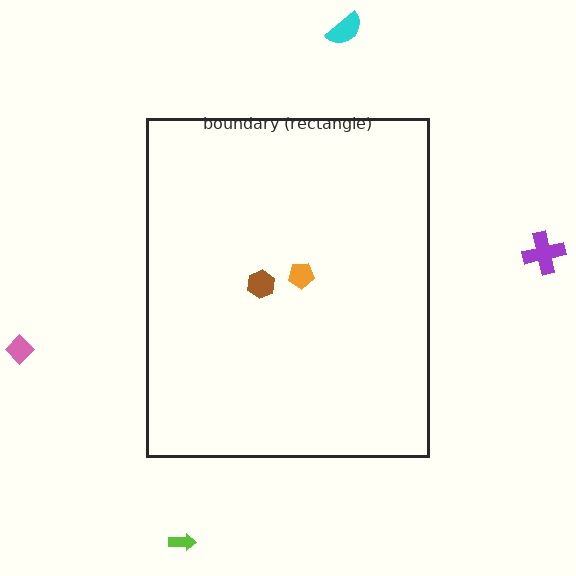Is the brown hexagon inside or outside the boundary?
Inside.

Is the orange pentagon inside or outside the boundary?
Inside.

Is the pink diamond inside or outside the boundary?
Outside.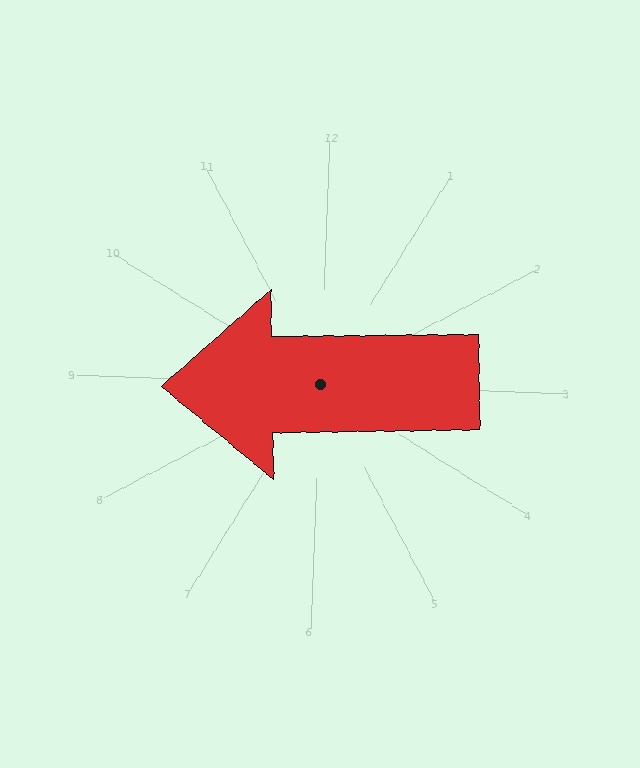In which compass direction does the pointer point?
West.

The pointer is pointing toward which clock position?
Roughly 9 o'clock.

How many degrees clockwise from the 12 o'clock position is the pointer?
Approximately 267 degrees.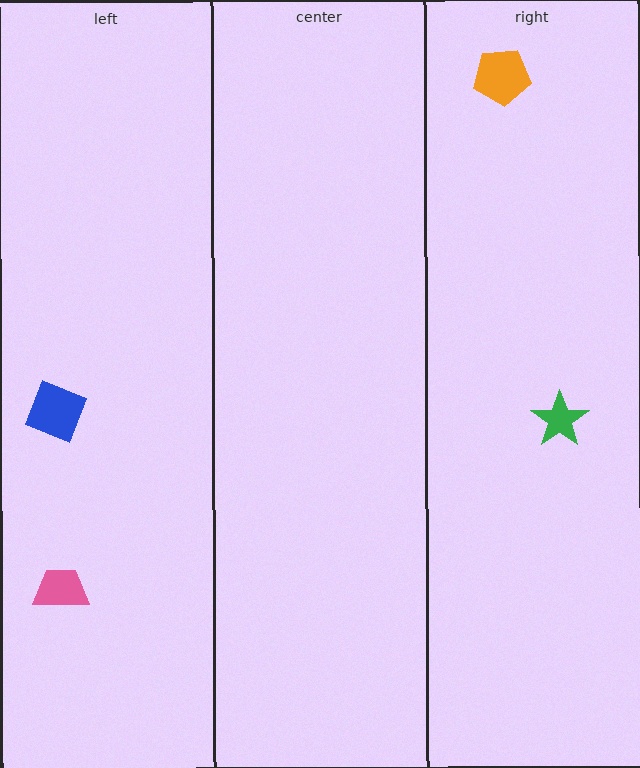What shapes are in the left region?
The blue square, the pink trapezoid.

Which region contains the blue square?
The left region.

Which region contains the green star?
The right region.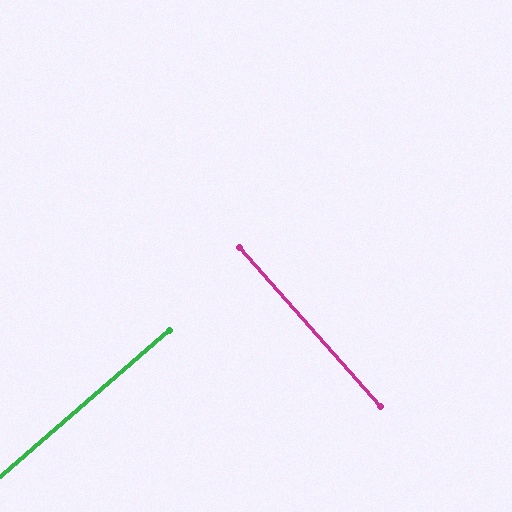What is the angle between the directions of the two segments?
Approximately 89 degrees.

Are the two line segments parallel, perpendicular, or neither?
Perpendicular — they meet at approximately 89°.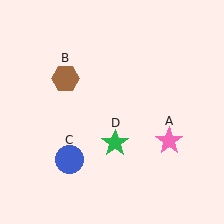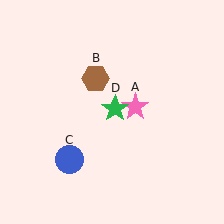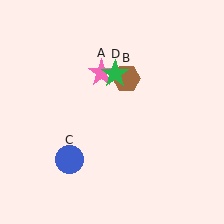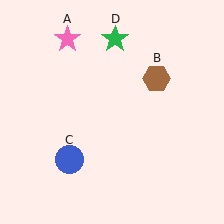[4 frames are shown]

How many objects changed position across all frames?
3 objects changed position: pink star (object A), brown hexagon (object B), green star (object D).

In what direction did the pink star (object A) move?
The pink star (object A) moved up and to the left.